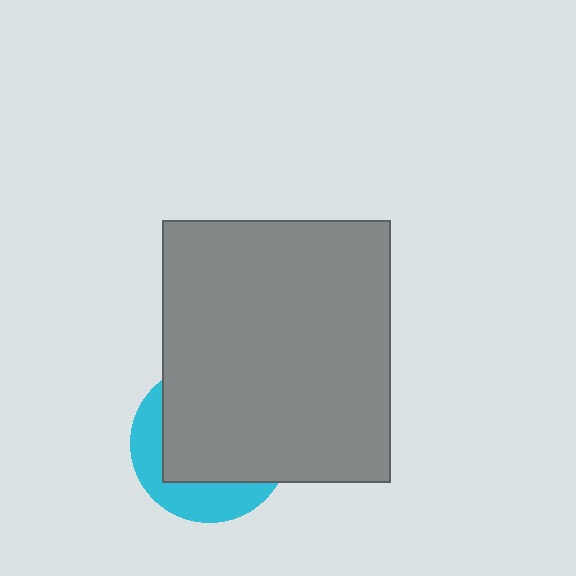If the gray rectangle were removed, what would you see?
You would see the complete cyan circle.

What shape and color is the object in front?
The object in front is a gray rectangle.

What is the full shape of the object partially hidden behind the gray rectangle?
The partially hidden object is a cyan circle.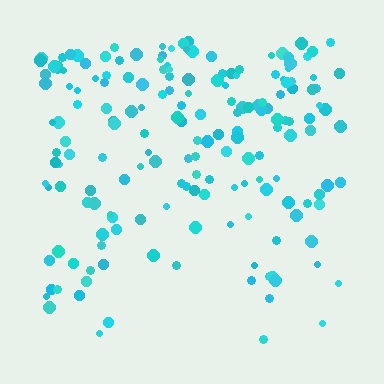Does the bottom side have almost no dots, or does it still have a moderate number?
Still a moderate number, just noticeably fewer than the top.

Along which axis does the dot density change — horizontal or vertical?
Vertical.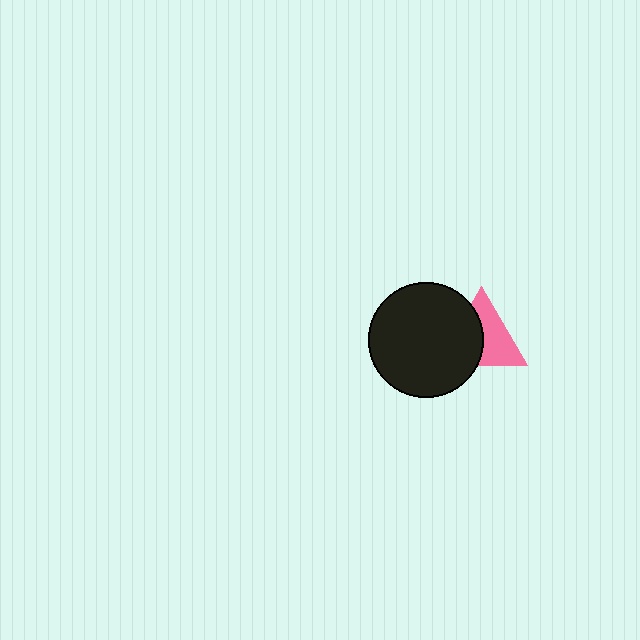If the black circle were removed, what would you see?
You would see the complete pink triangle.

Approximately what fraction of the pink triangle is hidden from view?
Roughly 46% of the pink triangle is hidden behind the black circle.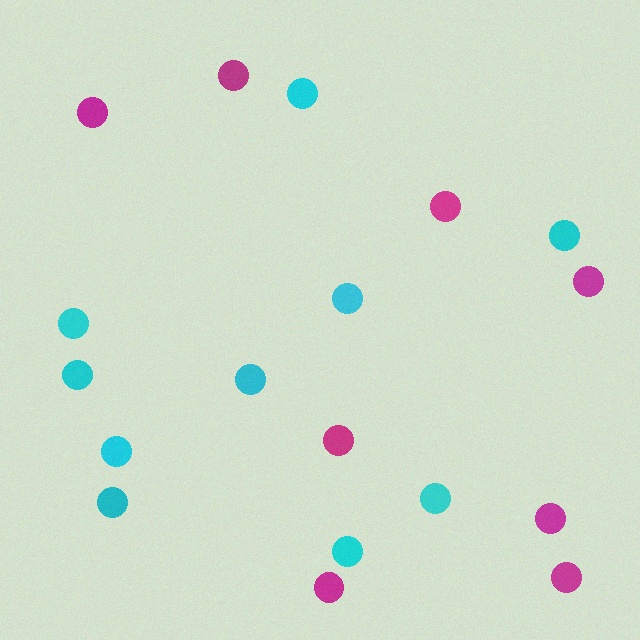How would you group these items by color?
There are 2 groups: one group of cyan circles (10) and one group of magenta circles (8).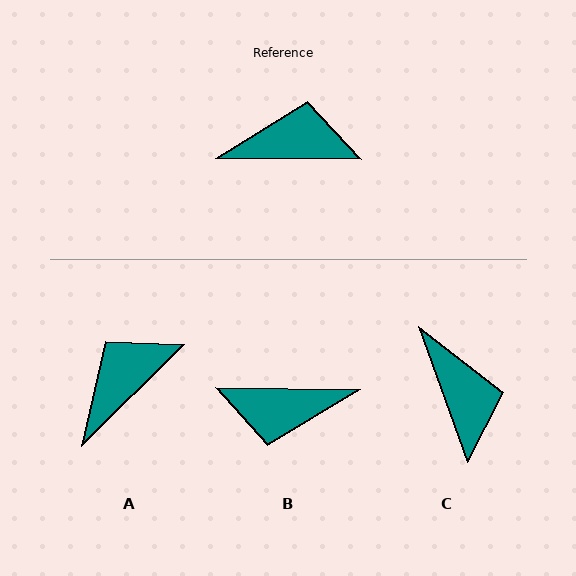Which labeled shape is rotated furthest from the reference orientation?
B, about 179 degrees away.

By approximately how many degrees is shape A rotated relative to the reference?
Approximately 45 degrees counter-clockwise.